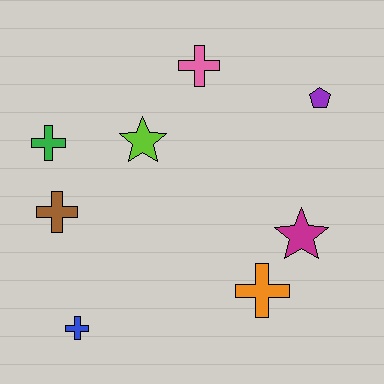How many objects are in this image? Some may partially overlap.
There are 8 objects.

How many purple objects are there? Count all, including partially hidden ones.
There is 1 purple object.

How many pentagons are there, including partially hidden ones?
There is 1 pentagon.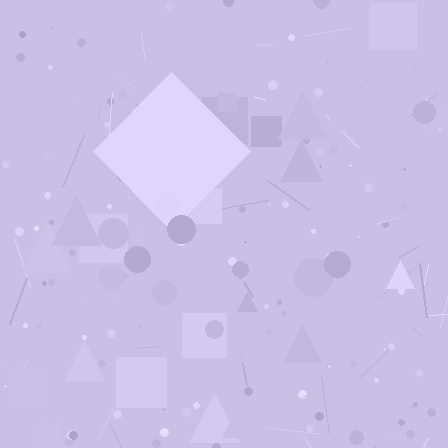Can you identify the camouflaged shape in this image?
The camouflaged shape is a diamond.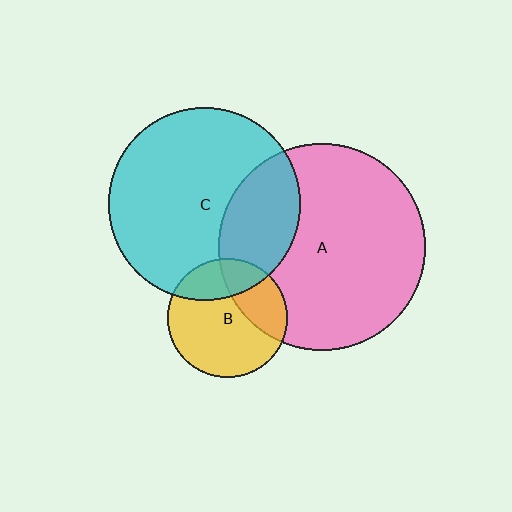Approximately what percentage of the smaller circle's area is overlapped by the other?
Approximately 30%.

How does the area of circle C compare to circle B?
Approximately 2.6 times.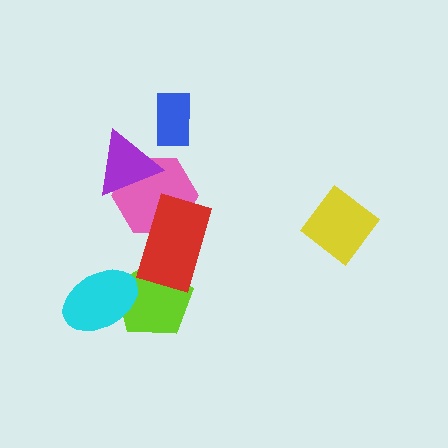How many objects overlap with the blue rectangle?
0 objects overlap with the blue rectangle.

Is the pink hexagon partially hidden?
Yes, it is partially covered by another shape.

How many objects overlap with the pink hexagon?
2 objects overlap with the pink hexagon.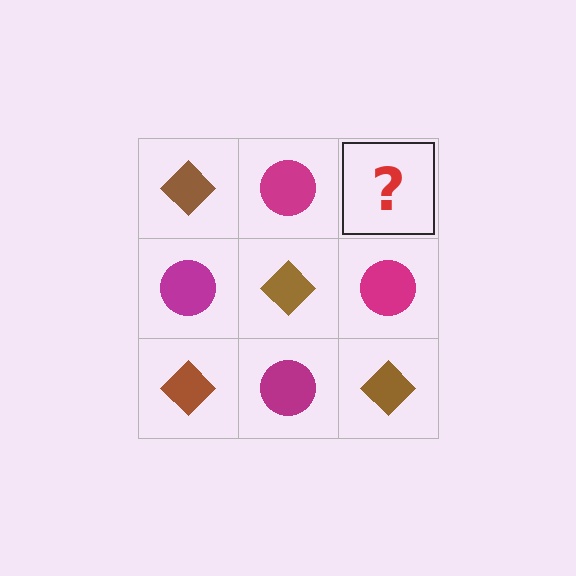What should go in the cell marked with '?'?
The missing cell should contain a brown diamond.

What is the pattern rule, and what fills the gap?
The rule is that it alternates brown diamond and magenta circle in a checkerboard pattern. The gap should be filled with a brown diamond.